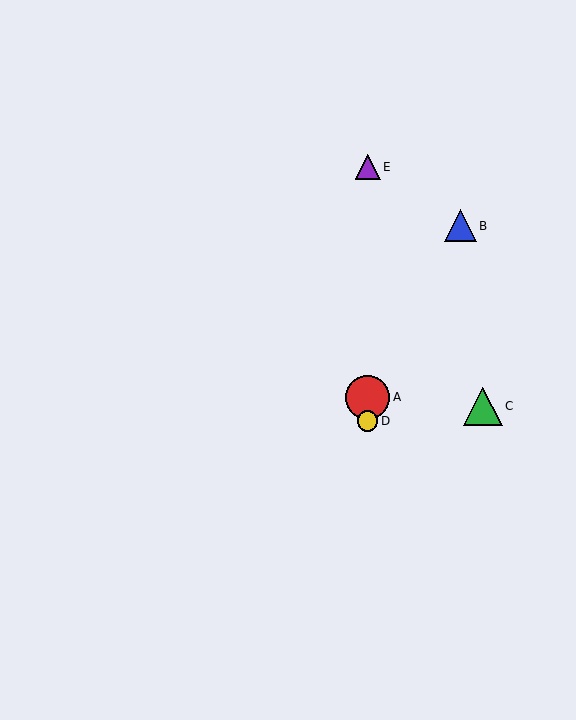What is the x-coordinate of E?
Object E is at x≈368.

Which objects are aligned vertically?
Objects A, D, E are aligned vertically.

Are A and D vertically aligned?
Yes, both are at x≈368.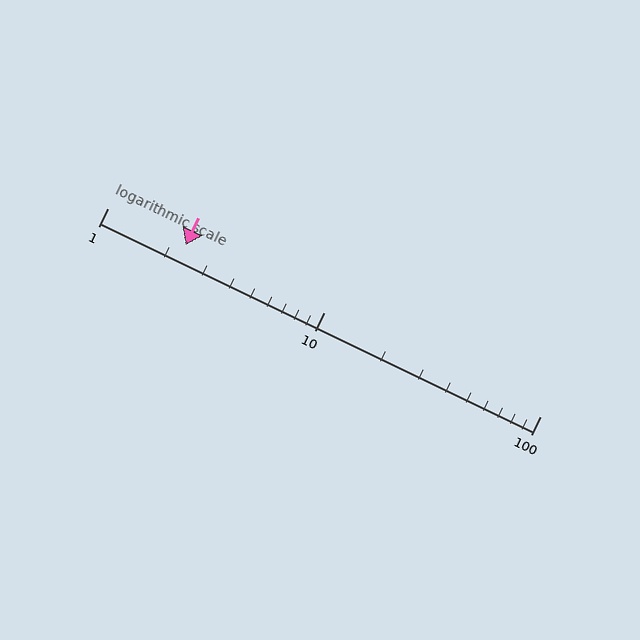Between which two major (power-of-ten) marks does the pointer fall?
The pointer is between 1 and 10.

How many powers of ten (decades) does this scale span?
The scale spans 2 decades, from 1 to 100.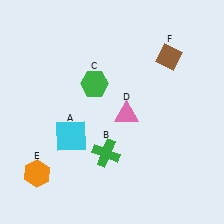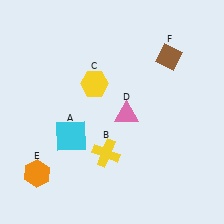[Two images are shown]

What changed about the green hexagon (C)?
In Image 1, C is green. In Image 2, it changed to yellow.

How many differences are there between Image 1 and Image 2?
There are 2 differences between the two images.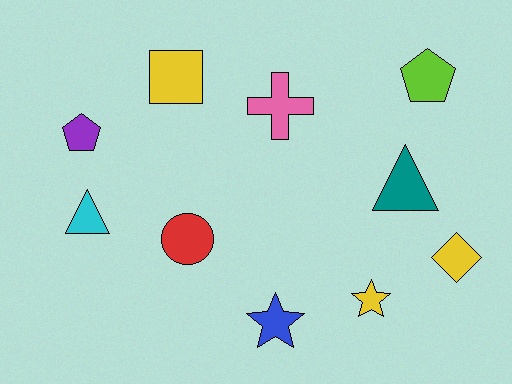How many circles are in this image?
There is 1 circle.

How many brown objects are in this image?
There are no brown objects.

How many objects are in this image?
There are 10 objects.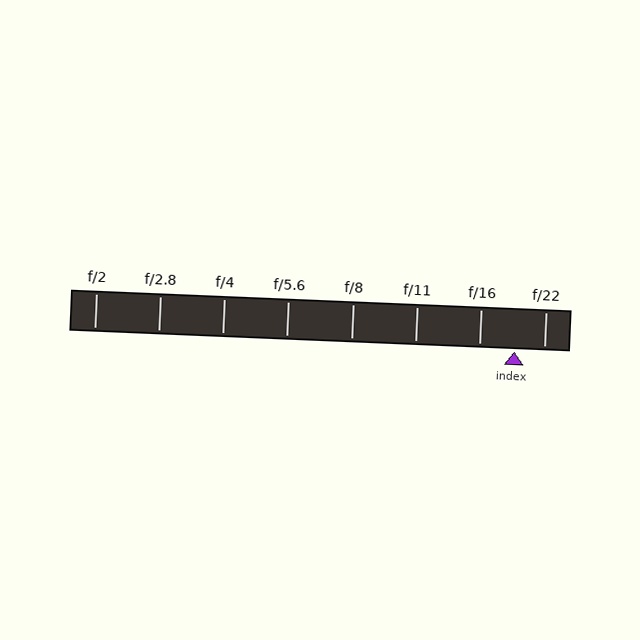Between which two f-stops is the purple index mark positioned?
The index mark is between f/16 and f/22.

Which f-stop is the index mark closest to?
The index mark is closest to f/22.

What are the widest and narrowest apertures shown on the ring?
The widest aperture shown is f/2 and the narrowest is f/22.